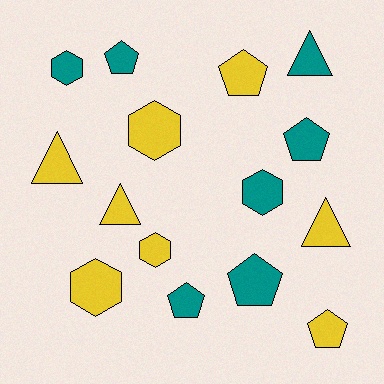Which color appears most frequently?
Yellow, with 8 objects.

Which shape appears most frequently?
Pentagon, with 6 objects.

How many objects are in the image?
There are 15 objects.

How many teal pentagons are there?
There are 4 teal pentagons.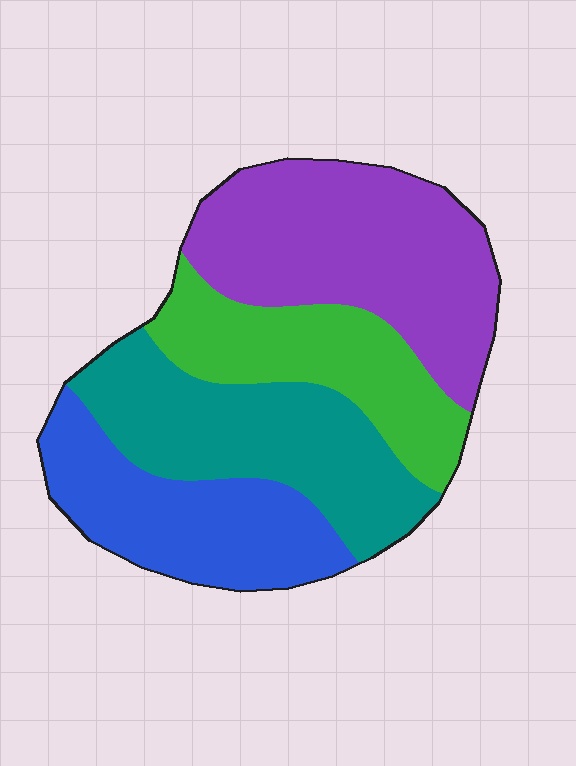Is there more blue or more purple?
Purple.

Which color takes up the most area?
Purple, at roughly 30%.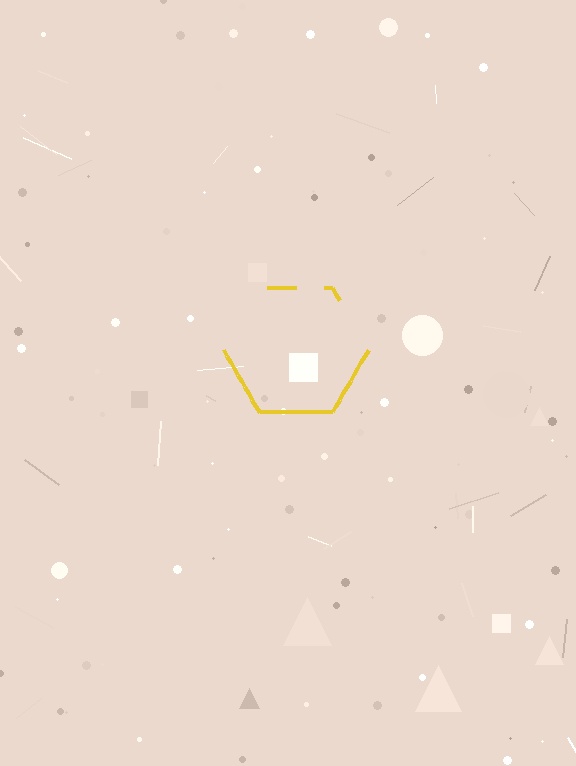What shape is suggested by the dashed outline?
The dashed outline suggests a hexagon.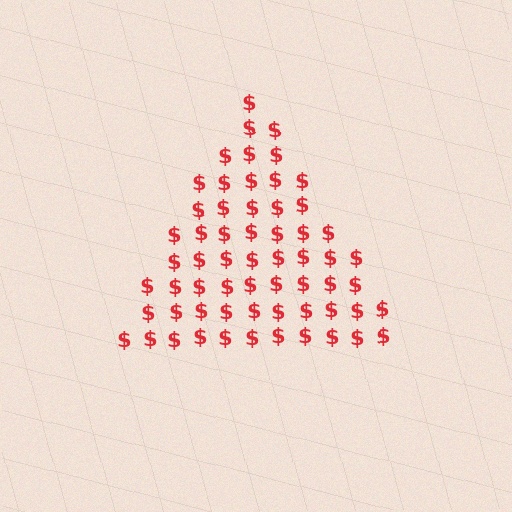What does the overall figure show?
The overall figure shows a triangle.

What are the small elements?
The small elements are dollar signs.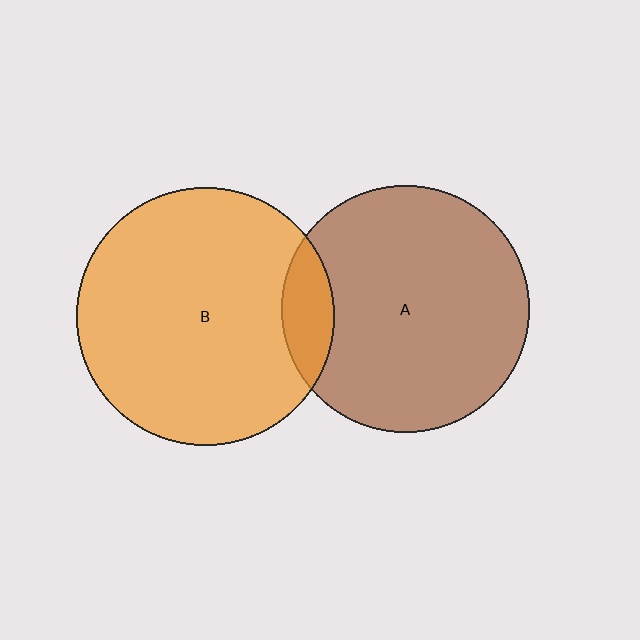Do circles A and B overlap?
Yes.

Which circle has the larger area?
Circle B (orange).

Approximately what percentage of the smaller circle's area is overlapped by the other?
Approximately 10%.